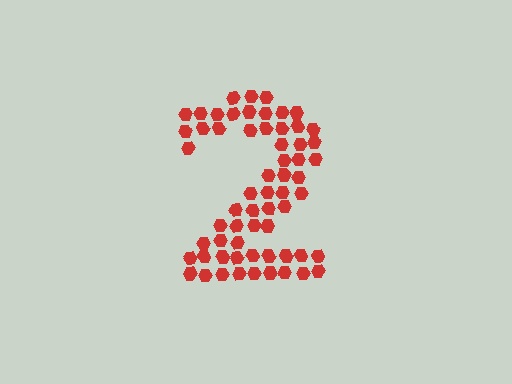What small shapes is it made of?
It is made of small hexagons.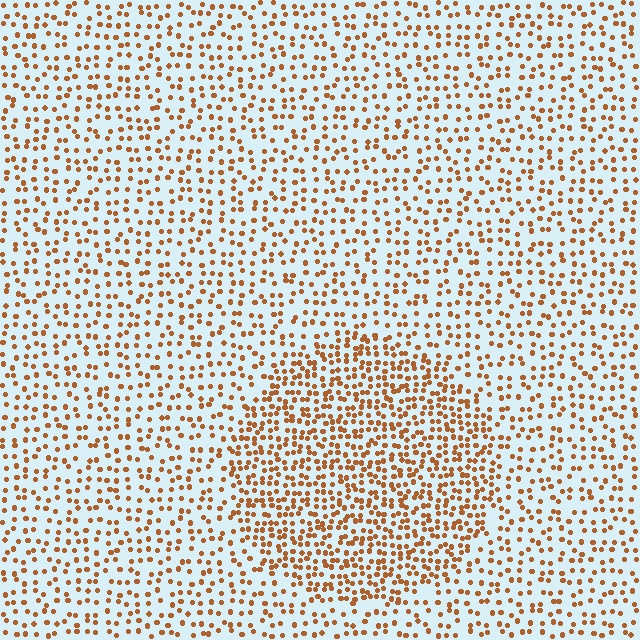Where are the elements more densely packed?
The elements are more densely packed inside the circle boundary.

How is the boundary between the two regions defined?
The boundary is defined by a change in element density (approximately 1.8x ratio). All elements are the same color, size, and shape.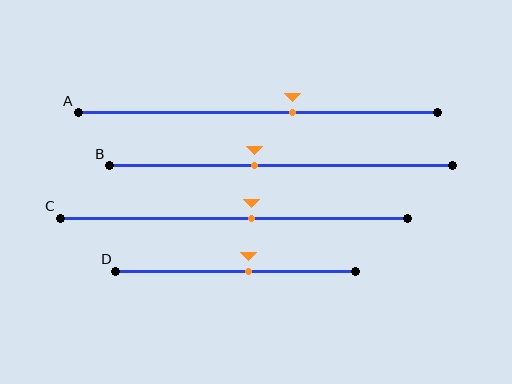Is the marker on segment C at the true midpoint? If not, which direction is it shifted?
No, the marker on segment C is shifted to the right by about 5% of the segment length.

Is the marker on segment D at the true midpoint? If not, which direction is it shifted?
No, the marker on segment D is shifted to the right by about 5% of the segment length.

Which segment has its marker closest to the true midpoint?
Segment C has its marker closest to the true midpoint.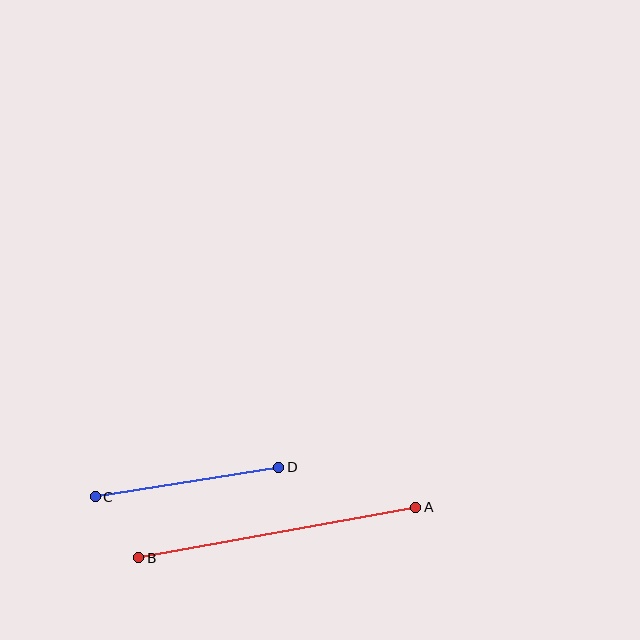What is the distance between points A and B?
The distance is approximately 281 pixels.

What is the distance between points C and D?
The distance is approximately 186 pixels.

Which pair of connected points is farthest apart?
Points A and B are farthest apart.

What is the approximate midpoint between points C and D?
The midpoint is at approximately (187, 482) pixels.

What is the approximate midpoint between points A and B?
The midpoint is at approximately (277, 532) pixels.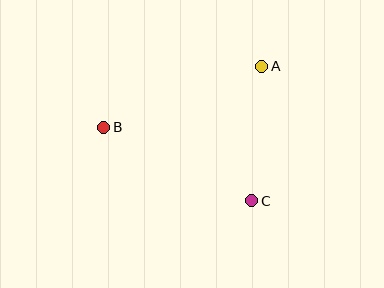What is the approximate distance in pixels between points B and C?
The distance between B and C is approximately 166 pixels.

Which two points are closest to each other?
Points A and C are closest to each other.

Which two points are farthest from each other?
Points A and B are farthest from each other.